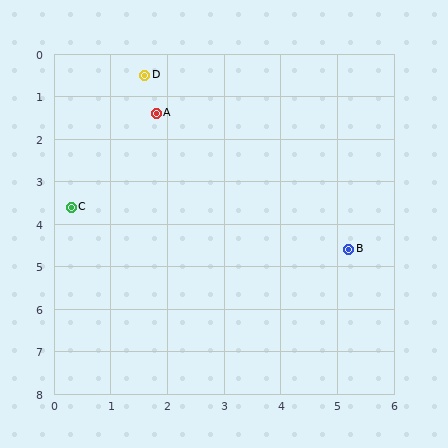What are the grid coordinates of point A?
Point A is at approximately (1.8, 1.4).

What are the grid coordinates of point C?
Point C is at approximately (0.3, 3.6).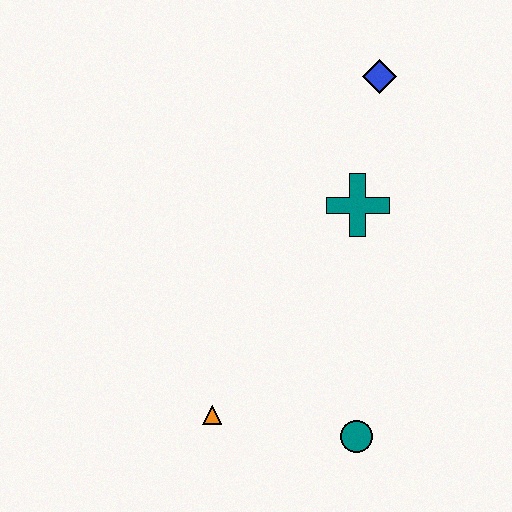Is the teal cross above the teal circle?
Yes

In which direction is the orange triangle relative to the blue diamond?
The orange triangle is below the blue diamond.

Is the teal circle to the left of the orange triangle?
No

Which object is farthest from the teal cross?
The orange triangle is farthest from the teal cross.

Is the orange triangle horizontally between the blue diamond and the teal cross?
No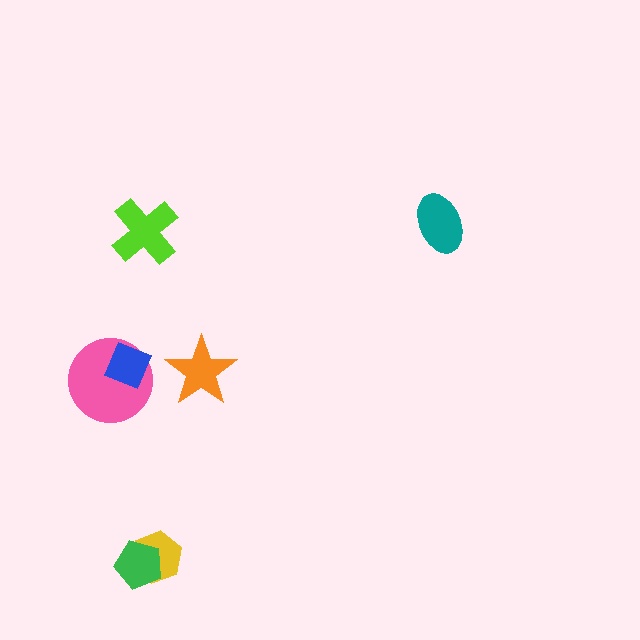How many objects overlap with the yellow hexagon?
1 object overlaps with the yellow hexagon.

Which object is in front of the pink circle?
The blue diamond is in front of the pink circle.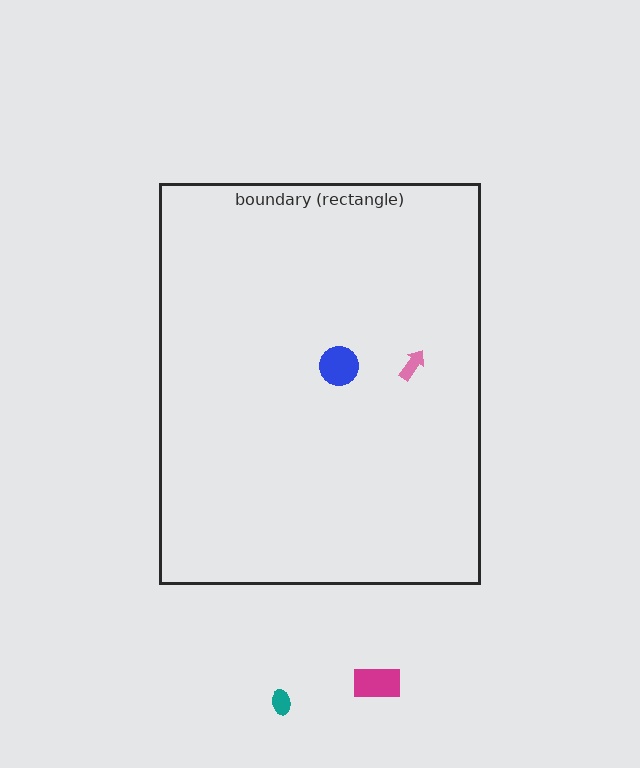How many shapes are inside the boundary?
2 inside, 2 outside.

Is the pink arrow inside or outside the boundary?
Inside.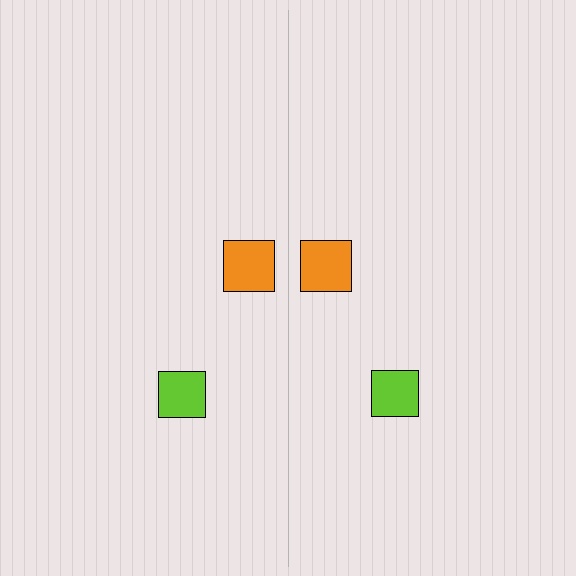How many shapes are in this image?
There are 4 shapes in this image.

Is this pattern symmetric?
Yes, this pattern has bilateral (reflection) symmetry.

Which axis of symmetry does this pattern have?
The pattern has a vertical axis of symmetry running through the center of the image.